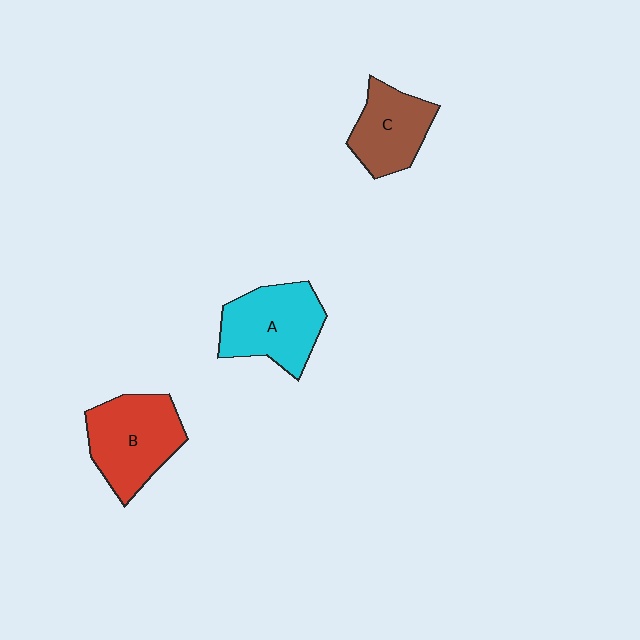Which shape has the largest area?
Shape B (red).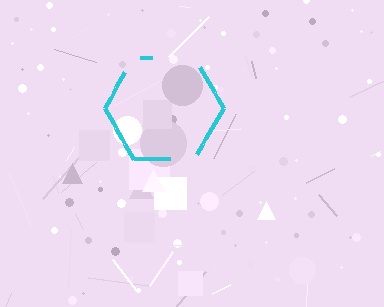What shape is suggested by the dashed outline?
The dashed outline suggests a hexagon.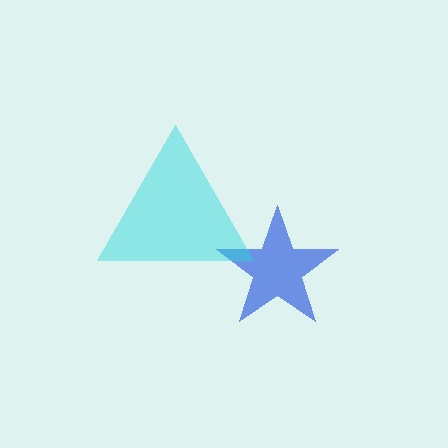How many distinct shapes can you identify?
There are 2 distinct shapes: a blue star, a cyan triangle.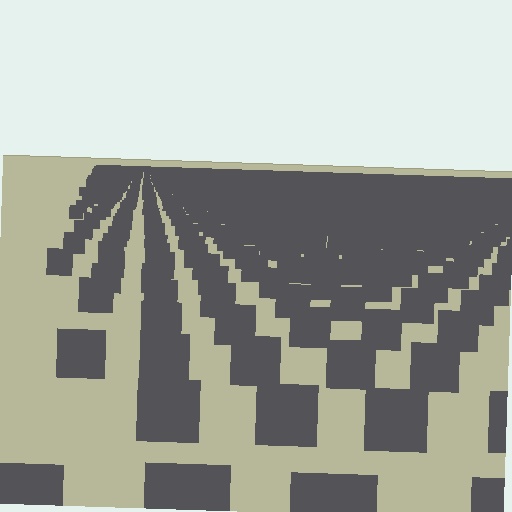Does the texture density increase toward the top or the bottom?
Density increases toward the top.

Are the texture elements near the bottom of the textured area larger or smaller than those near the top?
Larger. Near the bottom, elements are closer to the viewer and appear at a bigger on-screen size.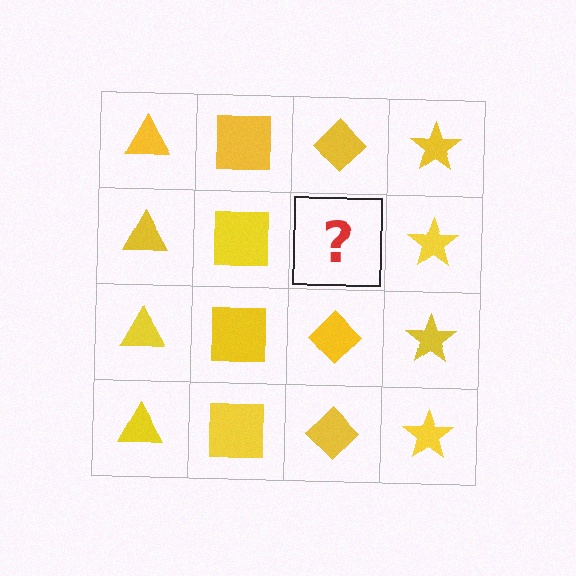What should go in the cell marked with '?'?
The missing cell should contain a yellow diamond.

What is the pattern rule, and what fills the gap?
The rule is that each column has a consistent shape. The gap should be filled with a yellow diamond.